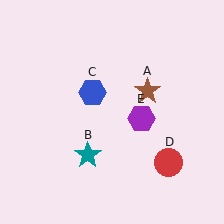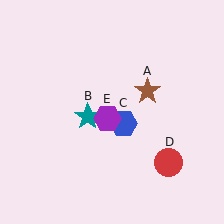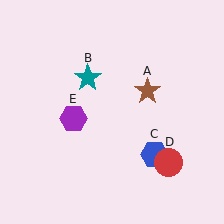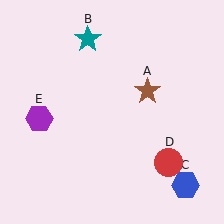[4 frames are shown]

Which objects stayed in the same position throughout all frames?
Brown star (object A) and red circle (object D) remained stationary.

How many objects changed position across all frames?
3 objects changed position: teal star (object B), blue hexagon (object C), purple hexagon (object E).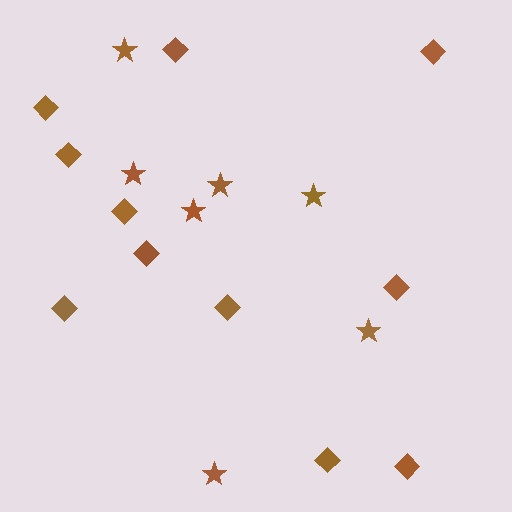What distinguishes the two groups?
There are 2 groups: one group of stars (7) and one group of diamonds (11).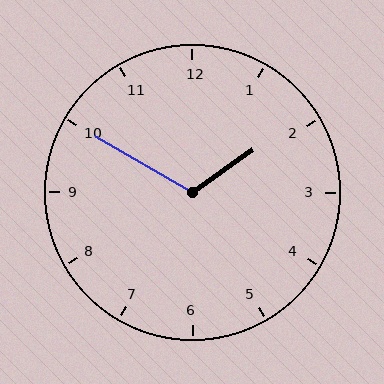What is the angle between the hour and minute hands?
Approximately 115 degrees.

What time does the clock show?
1:50.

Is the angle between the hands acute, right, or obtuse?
It is obtuse.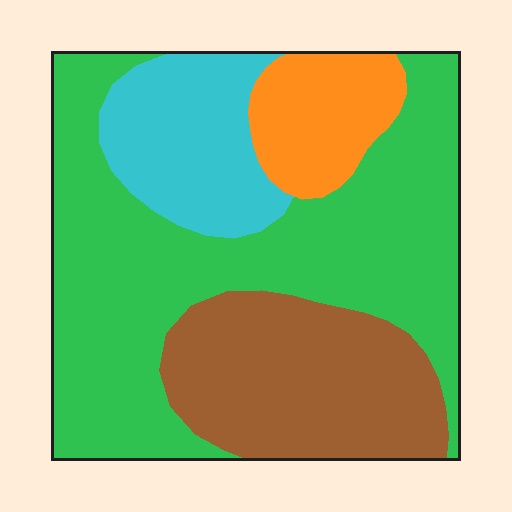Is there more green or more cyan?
Green.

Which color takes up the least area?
Orange, at roughly 10%.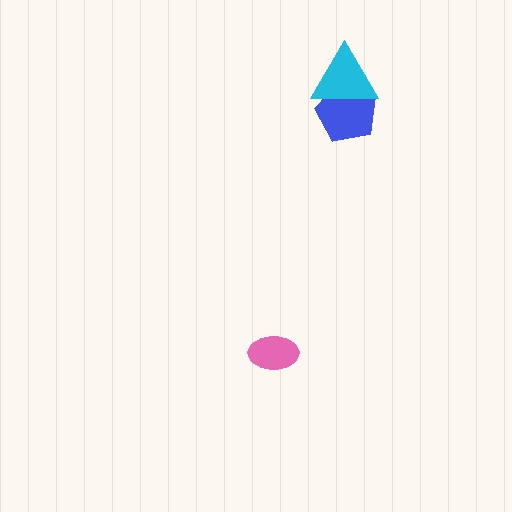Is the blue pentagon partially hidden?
Yes, it is partially covered by another shape.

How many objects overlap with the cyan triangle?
1 object overlaps with the cyan triangle.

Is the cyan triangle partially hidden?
No, no other shape covers it.